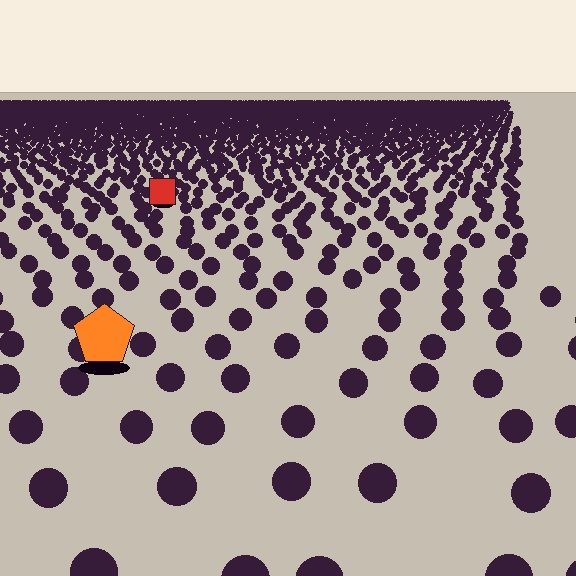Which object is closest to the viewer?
The orange pentagon is closest. The texture marks near it are larger and more spread out.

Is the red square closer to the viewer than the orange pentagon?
No. The orange pentagon is closer — you can tell from the texture gradient: the ground texture is coarser near it.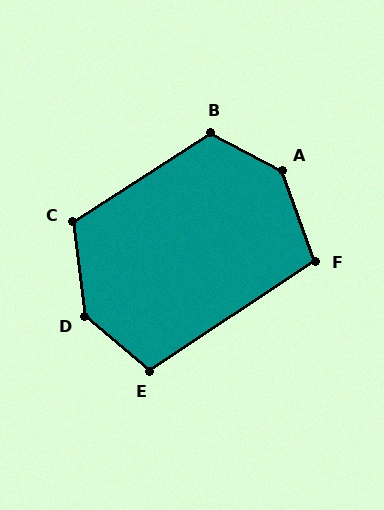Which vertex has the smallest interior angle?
F, at approximately 104 degrees.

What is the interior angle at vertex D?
Approximately 137 degrees (obtuse).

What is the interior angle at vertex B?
Approximately 119 degrees (obtuse).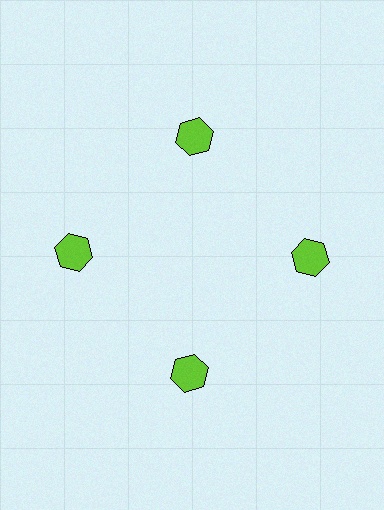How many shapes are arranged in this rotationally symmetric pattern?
There are 4 shapes, arranged in 4 groups of 1.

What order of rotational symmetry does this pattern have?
This pattern has 4-fold rotational symmetry.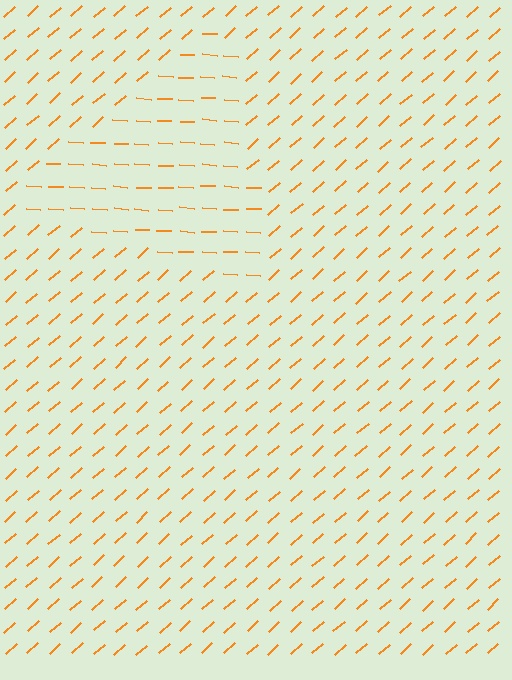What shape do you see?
I see a triangle.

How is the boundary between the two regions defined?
The boundary is defined purely by a change in line orientation (approximately 45 degrees difference). All lines are the same color and thickness.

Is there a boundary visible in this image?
Yes, there is a texture boundary formed by a change in line orientation.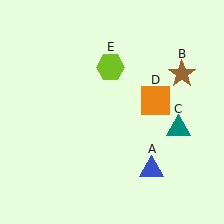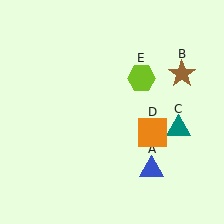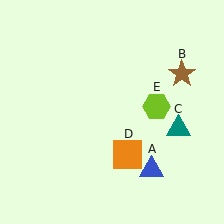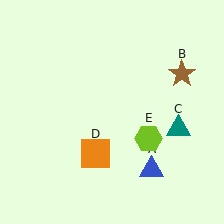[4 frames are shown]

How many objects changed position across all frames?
2 objects changed position: orange square (object D), lime hexagon (object E).